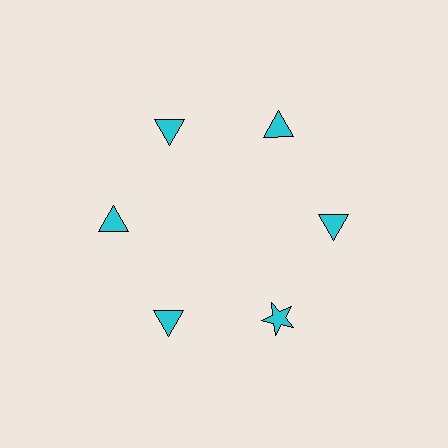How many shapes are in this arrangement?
There are 6 shapes arranged in a ring pattern.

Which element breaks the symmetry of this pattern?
The cyan star at roughly the 5 o'clock position breaks the symmetry. All other shapes are cyan triangles.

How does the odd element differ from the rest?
It has a different shape: star instead of triangle.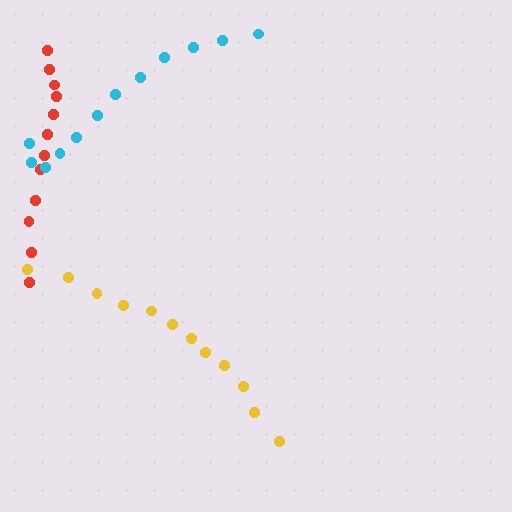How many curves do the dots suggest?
There are 3 distinct paths.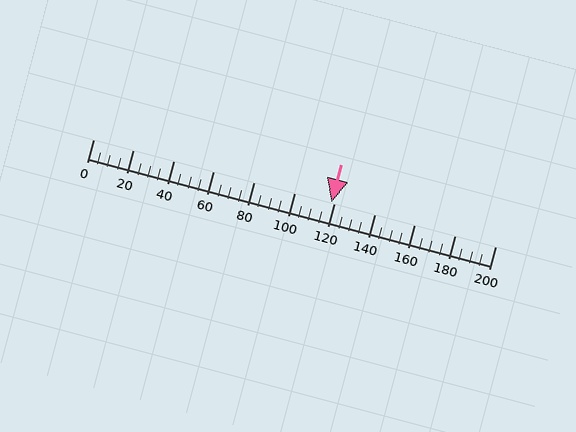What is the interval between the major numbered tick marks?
The major tick marks are spaced 20 units apart.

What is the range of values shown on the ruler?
The ruler shows values from 0 to 200.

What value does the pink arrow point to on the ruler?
The pink arrow points to approximately 119.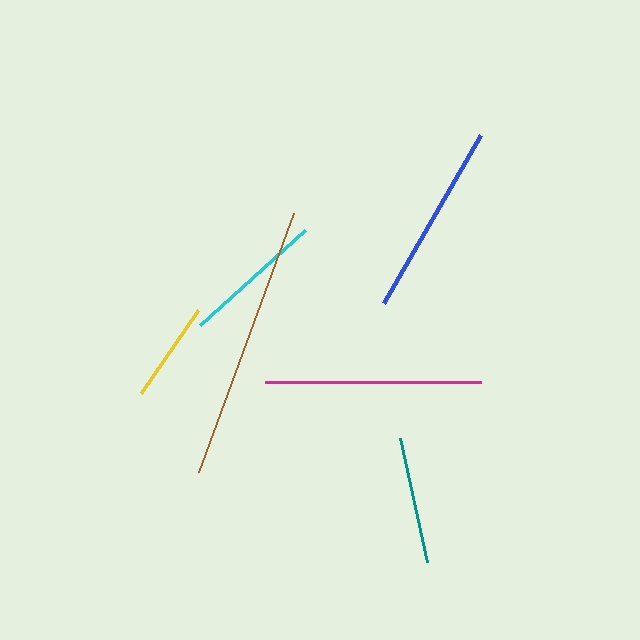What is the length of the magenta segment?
The magenta segment is approximately 216 pixels long.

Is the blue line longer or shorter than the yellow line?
The blue line is longer than the yellow line.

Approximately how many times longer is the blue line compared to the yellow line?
The blue line is approximately 1.9 times the length of the yellow line.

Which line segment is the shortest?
The yellow line is the shortest at approximately 101 pixels.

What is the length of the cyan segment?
The cyan segment is approximately 142 pixels long.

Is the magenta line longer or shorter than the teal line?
The magenta line is longer than the teal line.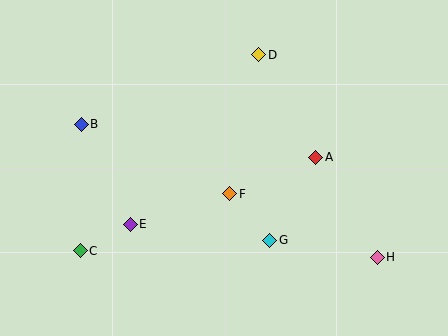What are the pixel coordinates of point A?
Point A is at (316, 157).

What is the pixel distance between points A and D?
The distance between A and D is 117 pixels.